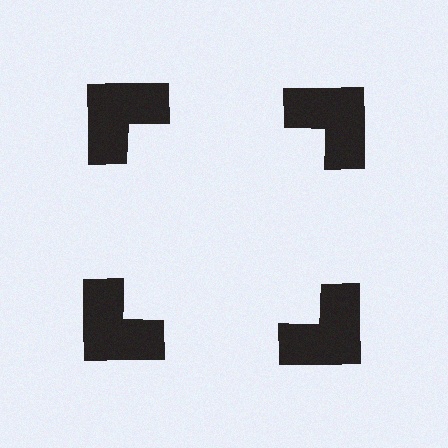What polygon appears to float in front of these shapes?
An illusory square — its edges are inferred from the aligned wedge cuts in the notched squares, not physically drawn.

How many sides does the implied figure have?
4 sides.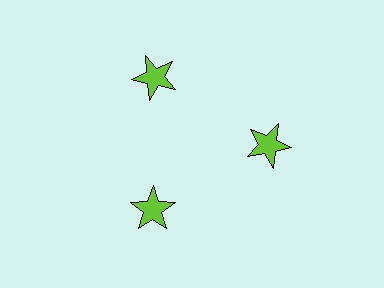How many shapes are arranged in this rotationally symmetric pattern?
There are 3 shapes, arranged in 3 groups of 1.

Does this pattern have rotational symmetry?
Yes, this pattern has 3-fold rotational symmetry. It looks the same after rotating 120 degrees around the center.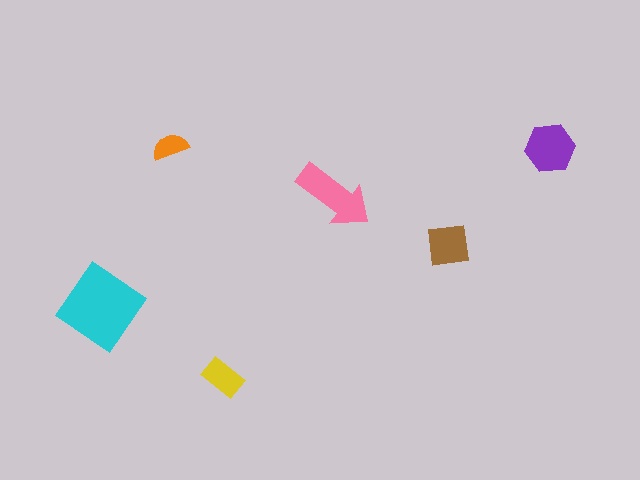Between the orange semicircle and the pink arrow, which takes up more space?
The pink arrow.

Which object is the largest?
The cyan diamond.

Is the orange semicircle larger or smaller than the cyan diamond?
Smaller.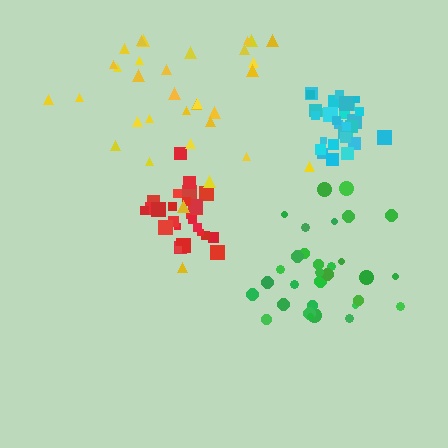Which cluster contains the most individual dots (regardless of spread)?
Yellow (33).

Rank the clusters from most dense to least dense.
cyan, red, green, yellow.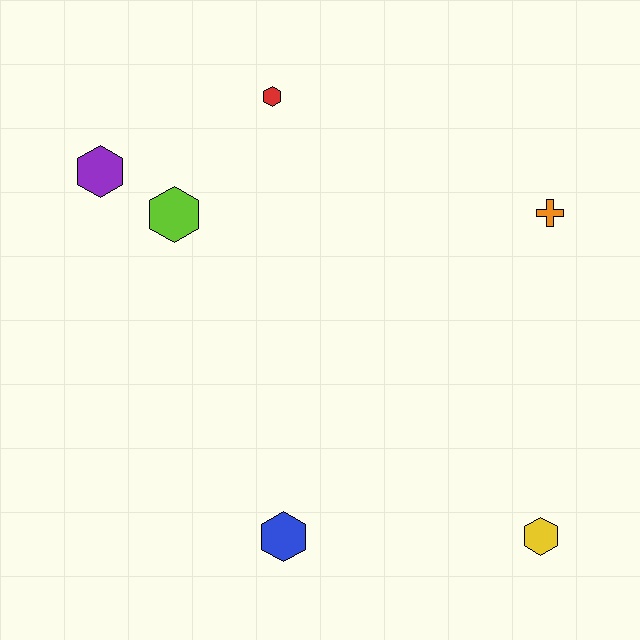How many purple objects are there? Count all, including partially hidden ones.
There is 1 purple object.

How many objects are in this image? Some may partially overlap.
There are 6 objects.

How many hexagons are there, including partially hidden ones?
There are 5 hexagons.